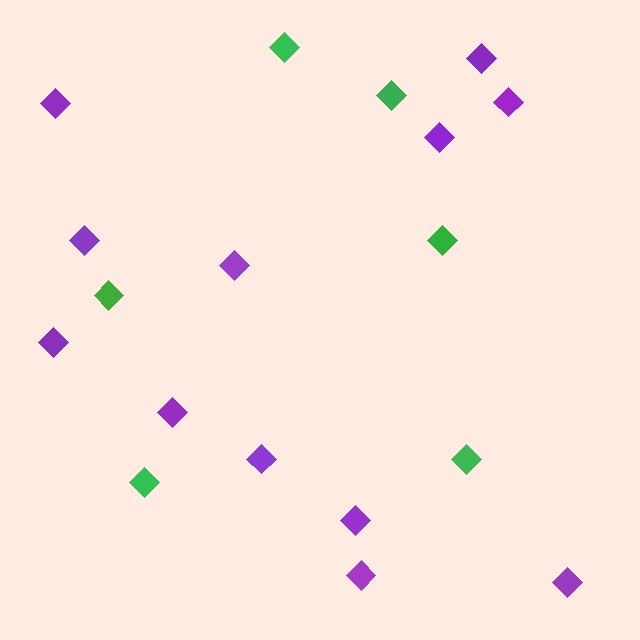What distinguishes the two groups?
There are 2 groups: one group of purple diamonds (12) and one group of green diamonds (6).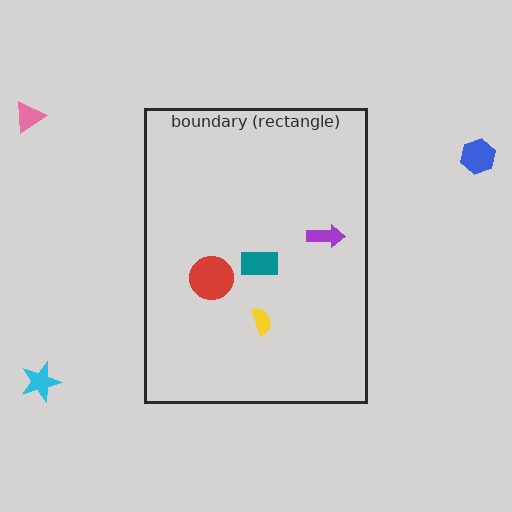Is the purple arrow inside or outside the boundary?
Inside.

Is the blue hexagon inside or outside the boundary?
Outside.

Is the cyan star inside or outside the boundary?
Outside.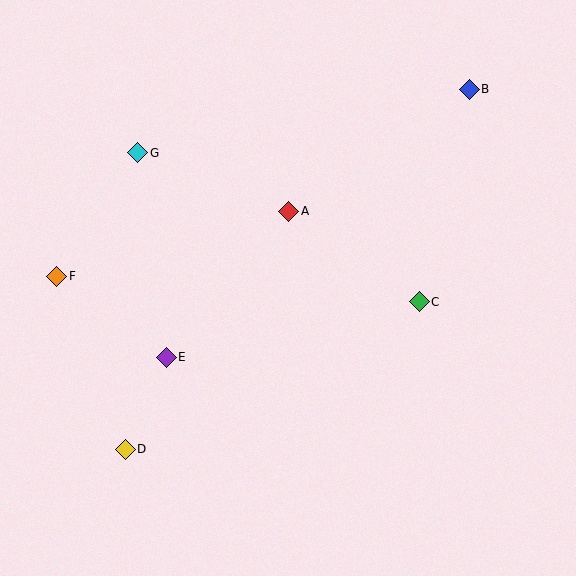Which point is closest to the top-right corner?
Point B is closest to the top-right corner.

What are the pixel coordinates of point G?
Point G is at (138, 153).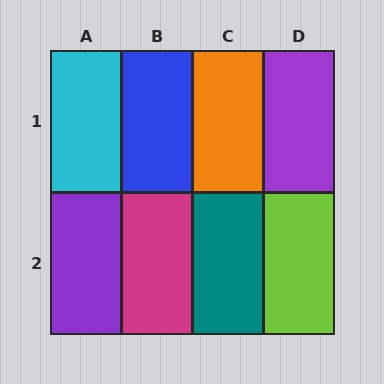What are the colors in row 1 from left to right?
Cyan, blue, orange, purple.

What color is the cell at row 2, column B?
Magenta.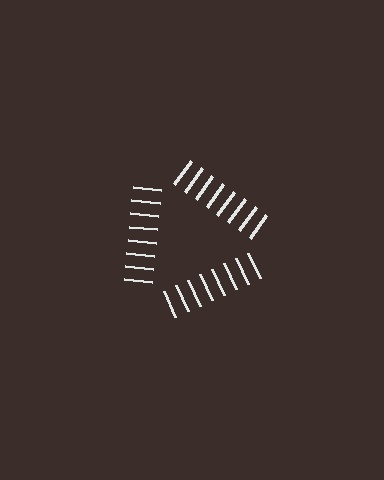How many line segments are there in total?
24 — 8 along each of the 3 edges.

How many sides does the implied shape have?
3 sides — the line-ends trace a triangle.